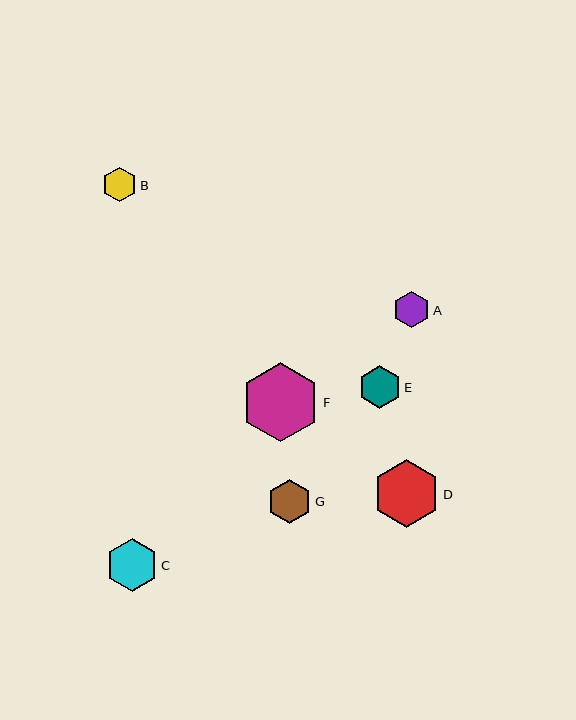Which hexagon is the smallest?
Hexagon B is the smallest with a size of approximately 34 pixels.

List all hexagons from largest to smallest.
From largest to smallest: F, D, C, G, E, A, B.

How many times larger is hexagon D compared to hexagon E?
Hexagon D is approximately 1.6 times the size of hexagon E.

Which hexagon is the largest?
Hexagon F is the largest with a size of approximately 79 pixels.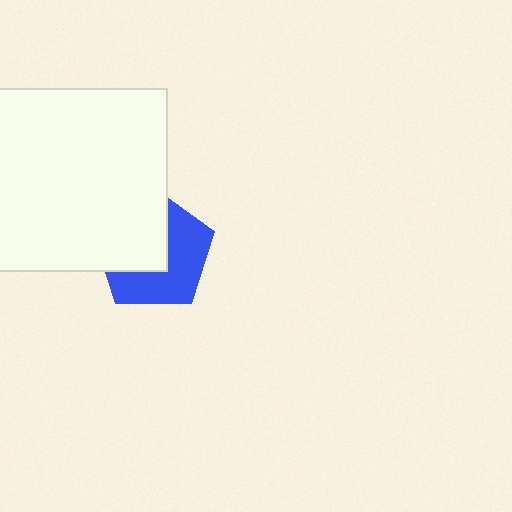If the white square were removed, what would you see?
You would see the complete blue pentagon.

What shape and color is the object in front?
The object in front is a white square.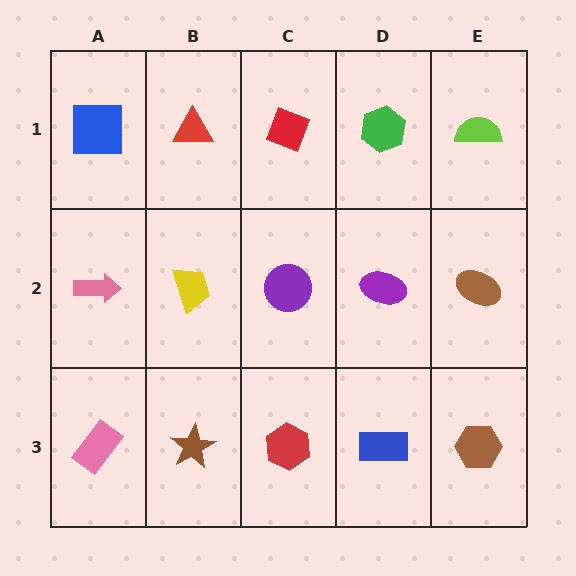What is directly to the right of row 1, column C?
A green hexagon.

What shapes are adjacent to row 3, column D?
A purple ellipse (row 2, column D), a red hexagon (row 3, column C), a brown hexagon (row 3, column E).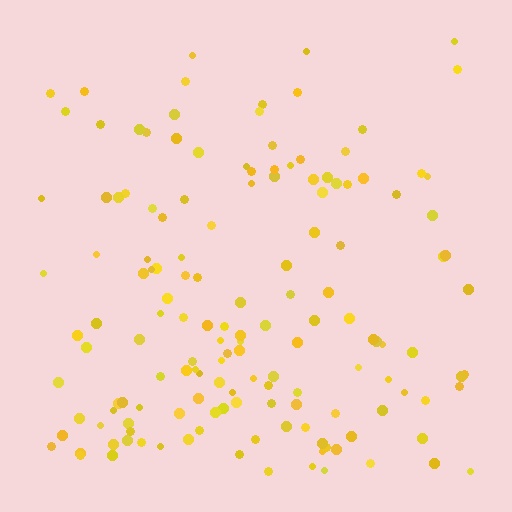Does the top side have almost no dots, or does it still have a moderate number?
Still a moderate number, just noticeably fewer than the bottom.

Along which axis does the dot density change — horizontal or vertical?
Vertical.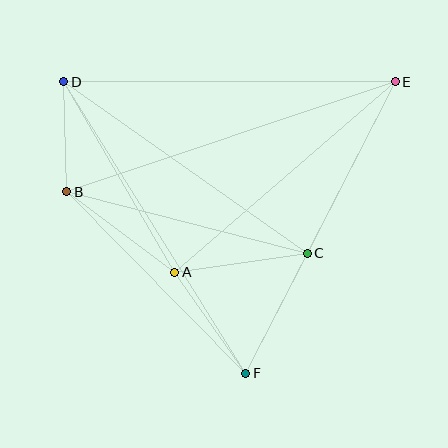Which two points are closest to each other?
Points B and D are closest to each other.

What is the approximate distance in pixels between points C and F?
The distance between C and F is approximately 135 pixels.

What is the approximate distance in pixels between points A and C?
The distance between A and C is approximately 134 pixels.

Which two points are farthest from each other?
Points B and E are farthest from each other.